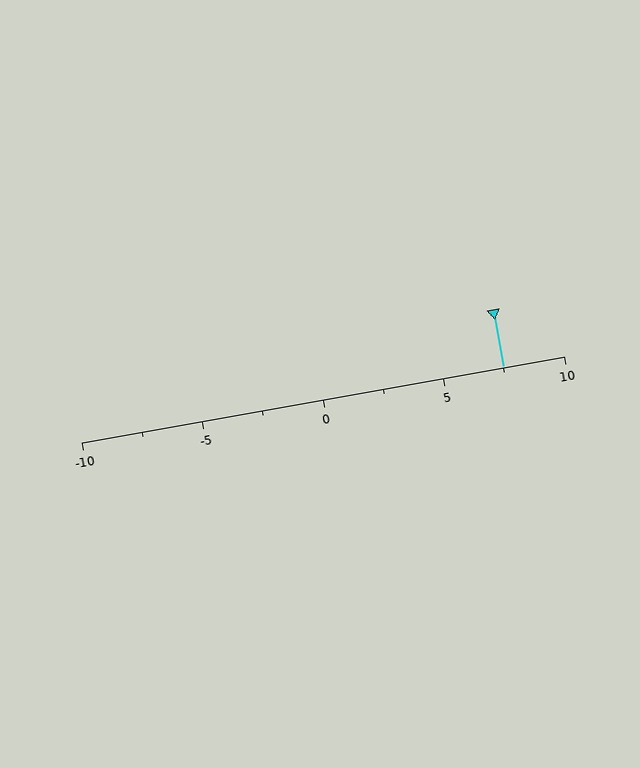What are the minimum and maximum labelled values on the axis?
The axis runs from -10 to 10.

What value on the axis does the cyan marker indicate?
The marker indicates approximately 7.5.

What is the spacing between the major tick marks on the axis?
The major ticks are spaced 5 apart.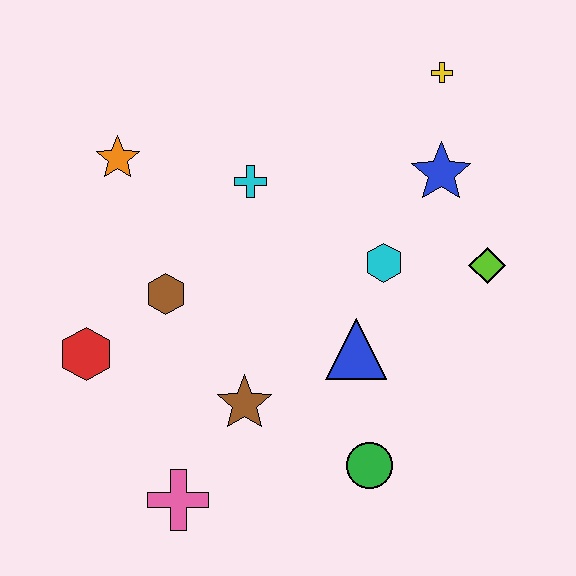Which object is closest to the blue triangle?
The cyan hexagon is closest to the blue triangle.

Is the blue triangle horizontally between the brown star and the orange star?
No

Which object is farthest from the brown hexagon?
The yellow cross is farthest from the brown hexagon.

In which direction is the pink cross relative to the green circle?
The pink cross is to the left of the green circle.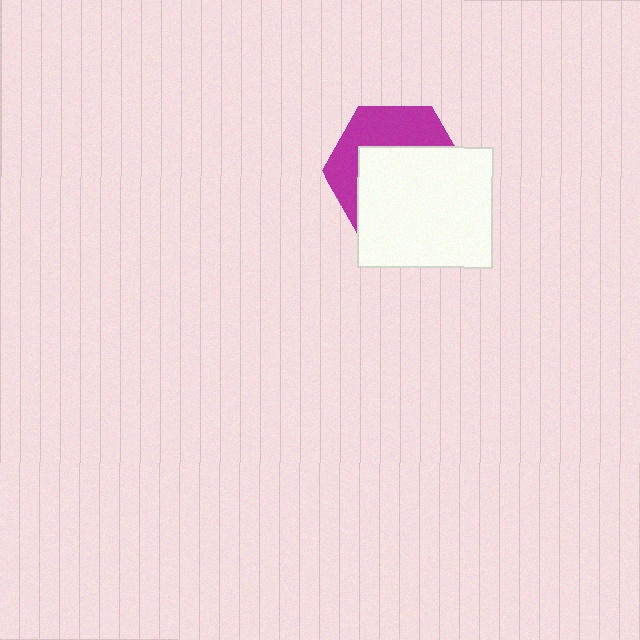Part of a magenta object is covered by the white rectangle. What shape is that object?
It is a hexagon.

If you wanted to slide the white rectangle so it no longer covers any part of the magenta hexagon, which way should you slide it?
Slide it down — that is the most direct way to separate the two shapes.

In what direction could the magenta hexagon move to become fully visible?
The magenta hexagon could move up. That would shift it out from behind the white rectangle entirely.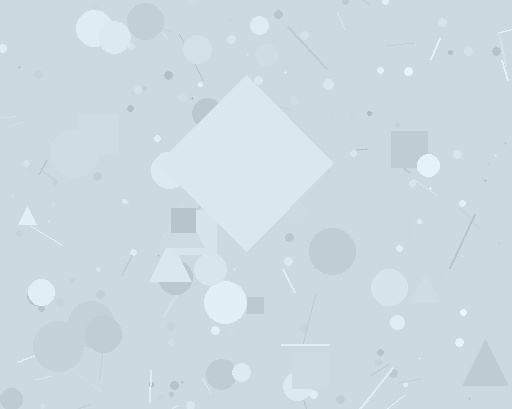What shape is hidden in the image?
A diamond is hidden in the image.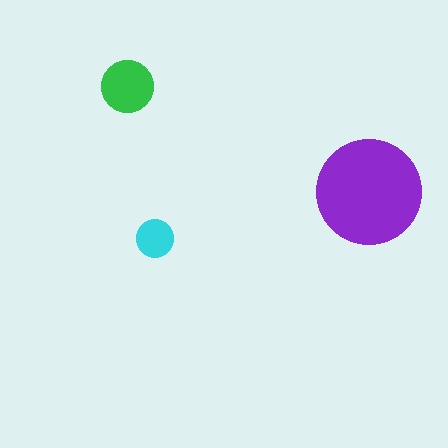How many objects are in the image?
There are 3 objects in the image.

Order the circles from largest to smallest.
the purple one, the green one, the cyan one.